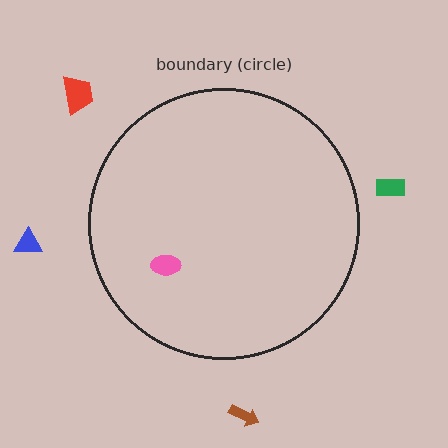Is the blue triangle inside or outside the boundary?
Outside.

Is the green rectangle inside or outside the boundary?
Outside.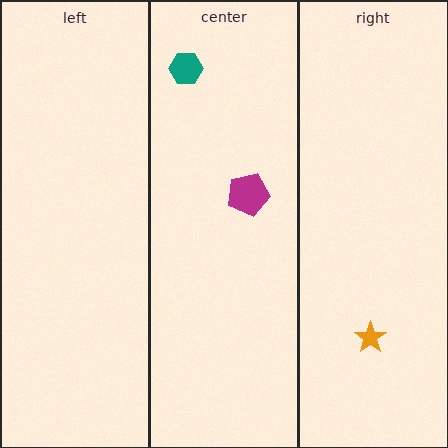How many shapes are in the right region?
1.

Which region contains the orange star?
The right region.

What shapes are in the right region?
The orange star.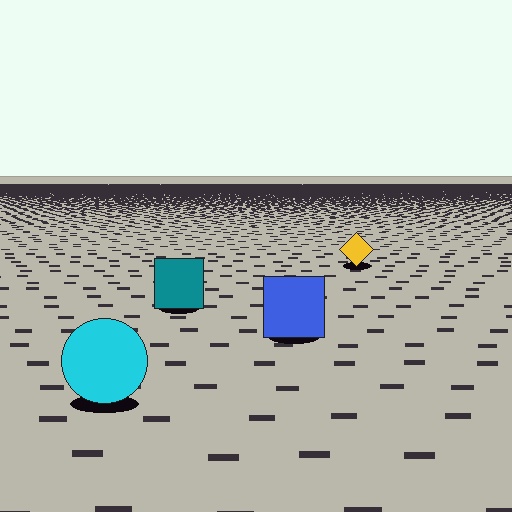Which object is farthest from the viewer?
The yellow diamond is farthest from the viewer. It appears smaller and the ground texture around it is denser.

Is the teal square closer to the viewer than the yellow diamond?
Yes. The teal square is closer — you can tell from the texture gradient: the ground texture is coarser near it.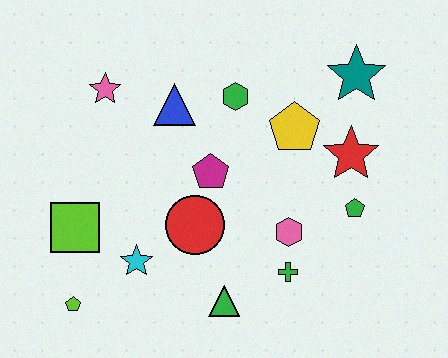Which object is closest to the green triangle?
The green cross is closest to the green triangle.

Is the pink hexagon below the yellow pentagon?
Yes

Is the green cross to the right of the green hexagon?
Yes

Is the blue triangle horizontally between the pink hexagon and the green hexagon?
No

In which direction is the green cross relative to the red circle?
The green cross is to the right of the red circle.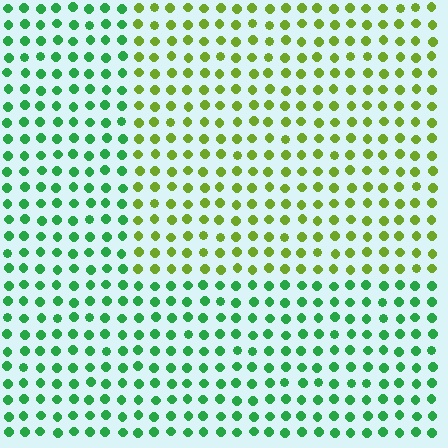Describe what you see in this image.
The image is filled with small green elements in a uniform arrangement. A rectangle-shaped region is visible where the elements are tinted to a slightly different hue, forming a subtle color boundary.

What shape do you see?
I see a rectangle.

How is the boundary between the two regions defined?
The boundary is defined purely by a slight shift in hue (about 48 degrees). Spacing, size, and orientation are identical on both sides.